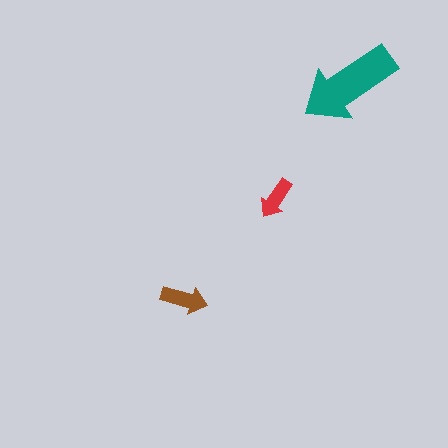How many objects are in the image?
There are 3 objects in the image.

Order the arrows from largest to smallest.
the teal one, the brown one, the red one.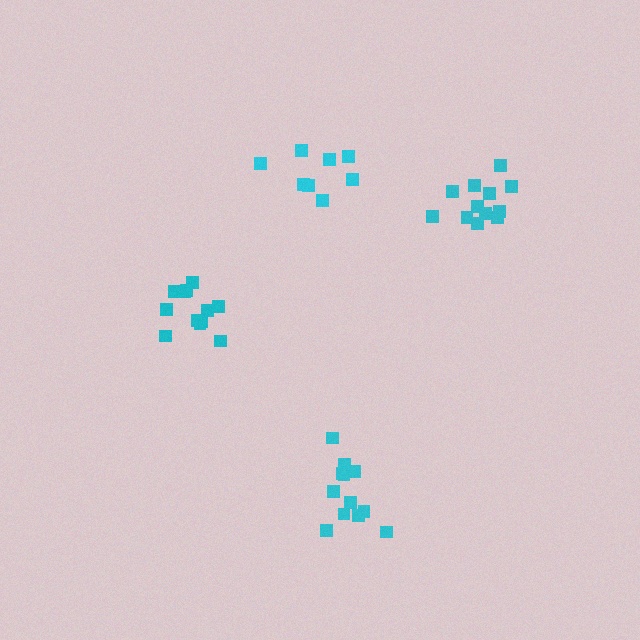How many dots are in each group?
Group 1: 13 dots, Group 2: 8 dots, Group 3: 12 dots, Group 4: 13 dots (46 total).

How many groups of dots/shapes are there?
There are 4 groups.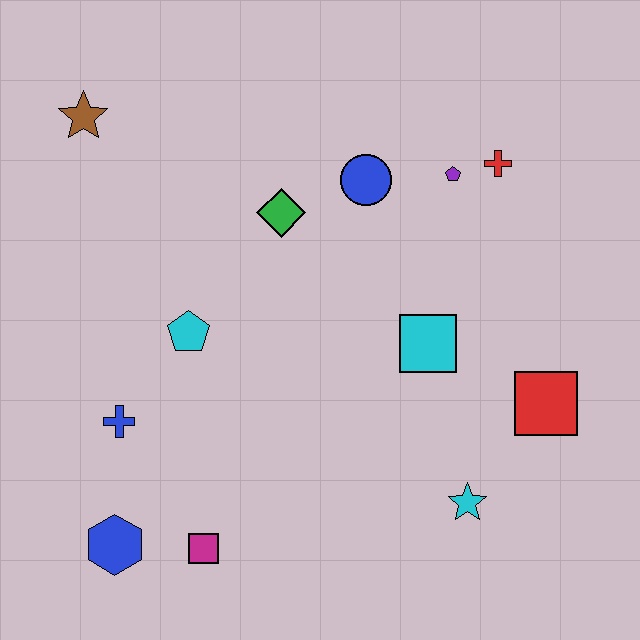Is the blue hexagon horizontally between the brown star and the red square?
Yes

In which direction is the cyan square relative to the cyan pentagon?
The cyan square is to the right of the cyan pentagon.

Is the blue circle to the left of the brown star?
No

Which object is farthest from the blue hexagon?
The red cross is farthest from the blue hexagon.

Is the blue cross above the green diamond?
No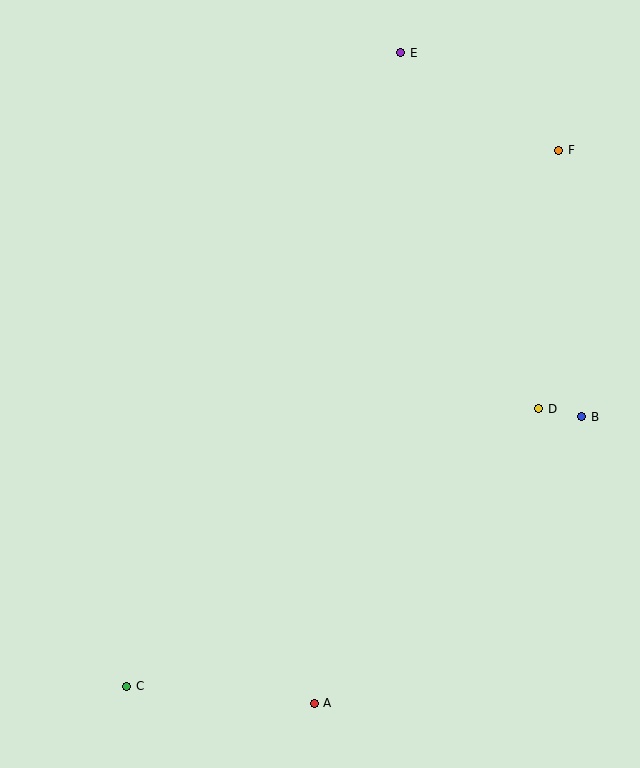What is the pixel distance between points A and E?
The distance between A and E is 656 pixels.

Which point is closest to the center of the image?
Point D at (539, 409) is closest to the center.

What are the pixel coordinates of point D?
Point D is at (539, 409).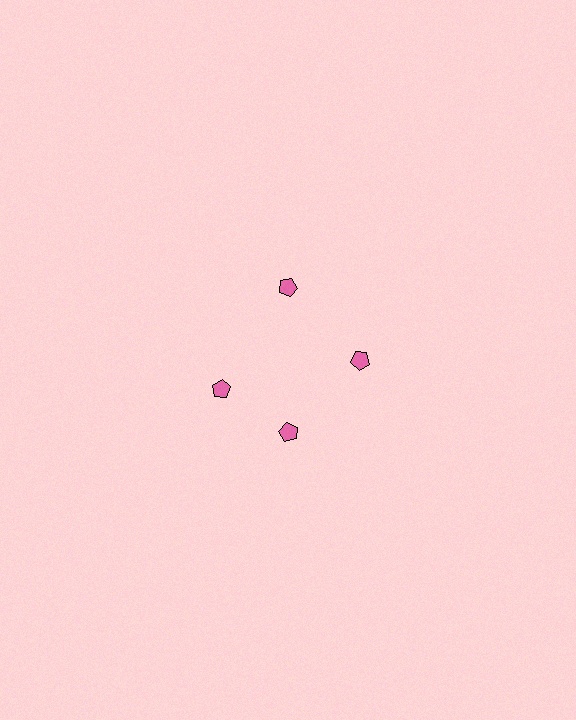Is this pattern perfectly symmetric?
No. The 4 pink pentagons are arranged in a ring, but one element near the 9 o'clock position is rotated out of alignment along the ring, breaking the 4-fold rotational symmetry.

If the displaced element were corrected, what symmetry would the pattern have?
It would have 4-fold rotational symmetry — the pattern would map onto itself every 90 degrees.